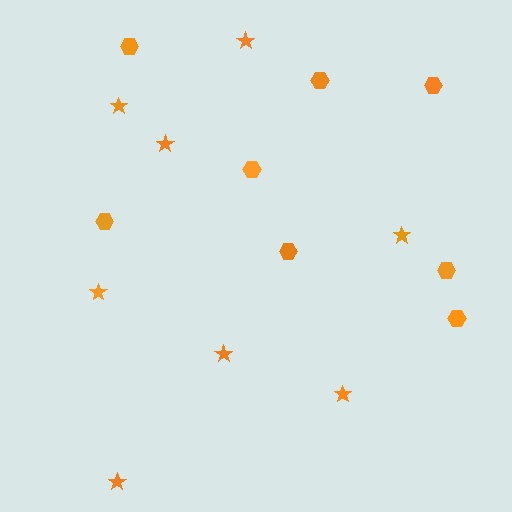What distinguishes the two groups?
There are 2 groups: one group of hexagons (8) and one group of stars (8).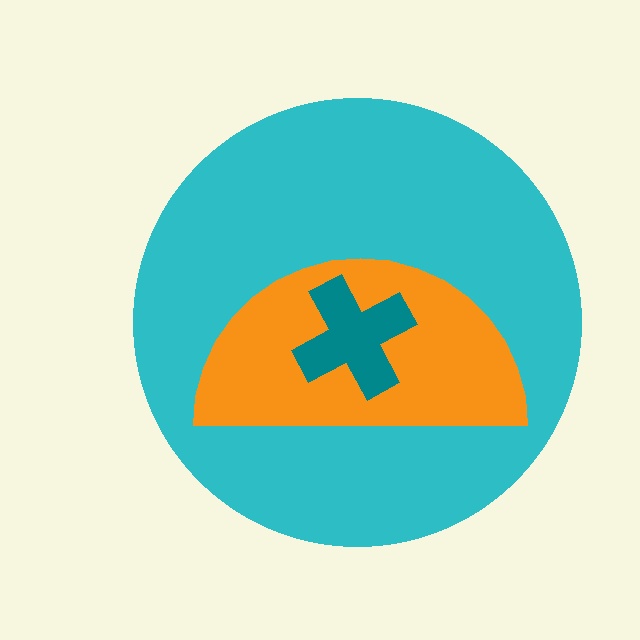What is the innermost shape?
The teal cross.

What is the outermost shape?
The cyan circle.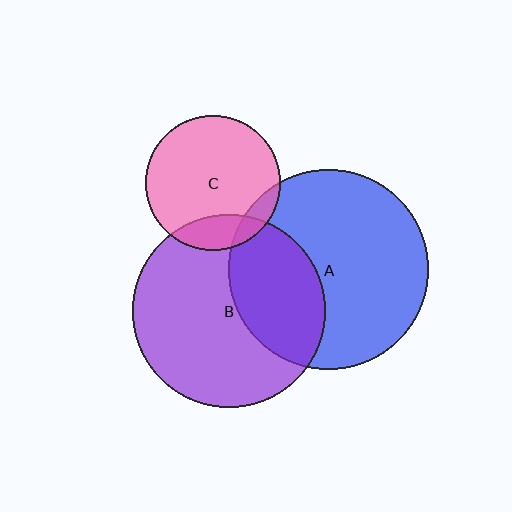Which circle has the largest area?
Circle A (blue).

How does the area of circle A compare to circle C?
Approximately 2.2 times.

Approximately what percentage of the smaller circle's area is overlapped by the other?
Approximately 15%.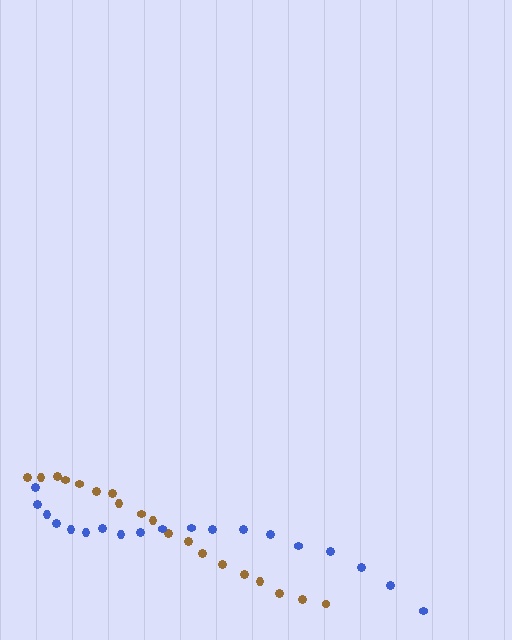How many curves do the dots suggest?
There are 2 distinct paths.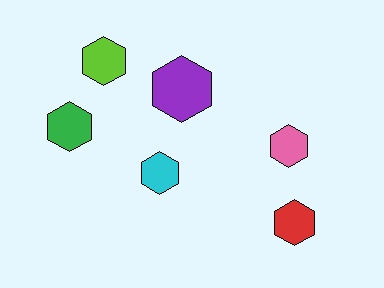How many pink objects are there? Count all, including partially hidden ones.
There is 1 pink object.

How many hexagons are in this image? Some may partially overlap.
There are 6 hexagons.